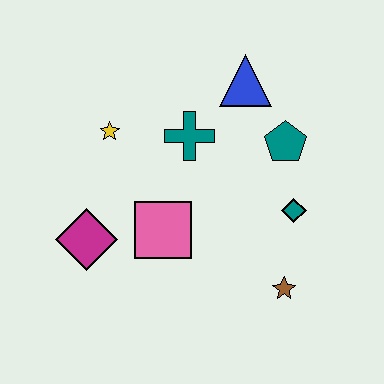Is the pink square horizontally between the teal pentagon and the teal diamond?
No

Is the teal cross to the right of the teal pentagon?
No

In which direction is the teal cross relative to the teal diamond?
The teal cross is to the left of the teal diamond.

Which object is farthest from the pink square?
The blue triangle is farthest from the pink square.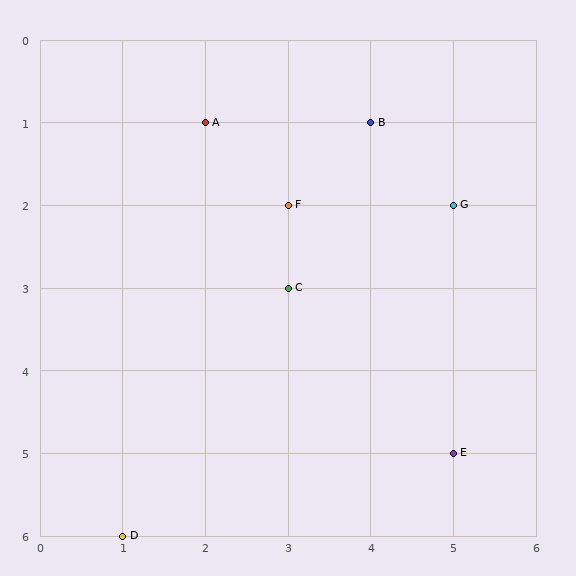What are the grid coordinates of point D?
Point D is at grid coordinates (1, 6).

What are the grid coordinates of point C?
Point C is at grid coordinates (3, 3).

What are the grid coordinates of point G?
Point G is at grid coordinates (5, 2).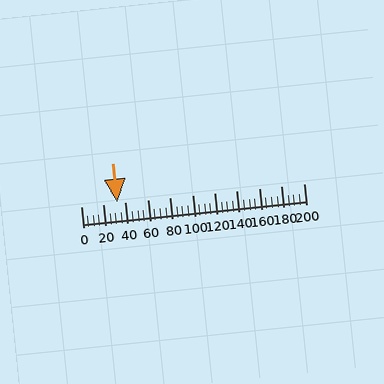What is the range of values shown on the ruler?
The ruler shows values from 0 to 200.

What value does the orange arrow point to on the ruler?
The orange arrow points to approximately 33.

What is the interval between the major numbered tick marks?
The major tick marks are spaced 20 units apart.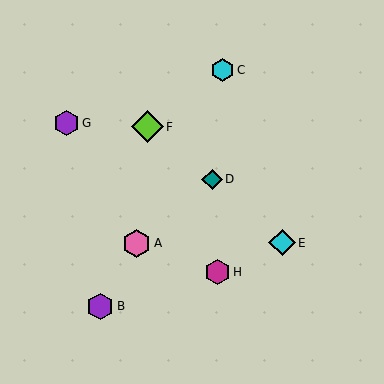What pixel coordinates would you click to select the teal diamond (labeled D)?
Click at (212, 179) to select the teal diamond D.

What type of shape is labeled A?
Shape A is a pink hexagon.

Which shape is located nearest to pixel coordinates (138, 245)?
The pink hexagon (labeled A) at (137, 243) is nearest to that location.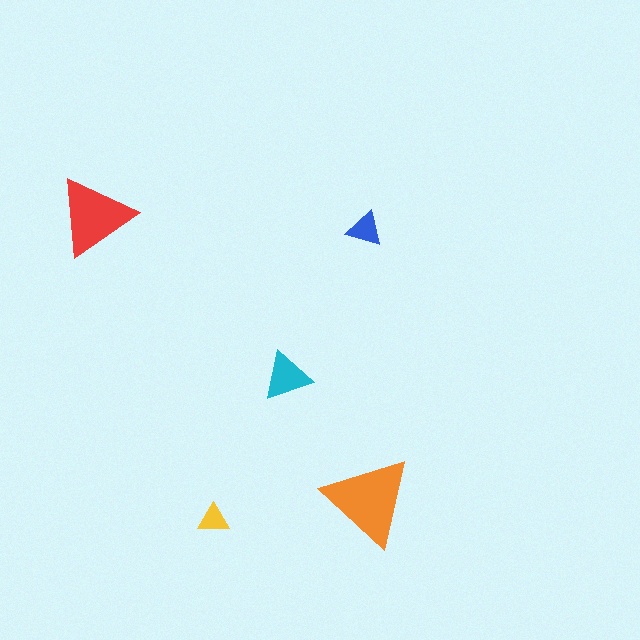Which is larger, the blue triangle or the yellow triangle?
The blue one.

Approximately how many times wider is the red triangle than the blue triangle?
About 2 times wider.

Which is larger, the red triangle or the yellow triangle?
The red one.